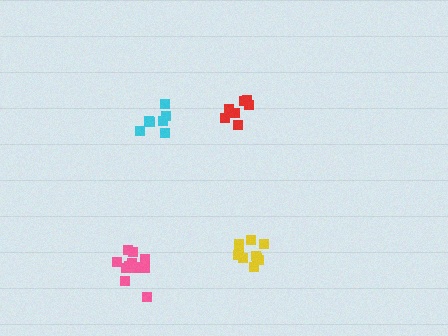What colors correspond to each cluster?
The clusters are colored: pink, cyan, yellow, red.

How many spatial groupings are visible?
There are 4 spatial groupings.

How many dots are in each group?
Group 1: 13 dots, Group 2: 7 dots, Group 3: 10 dots, Group 4: 7 dots (37 total).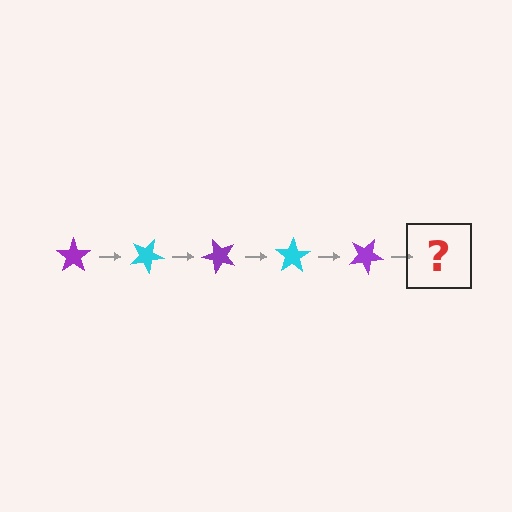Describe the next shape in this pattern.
It should be a cyan star, rotated 125 degrees from the start.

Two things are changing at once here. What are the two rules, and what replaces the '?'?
The two rules are that it rotates 25 degrees each step and the color cycles through purple and cyan. The '?' should be a cyan star, rotated 125 degrees from the start.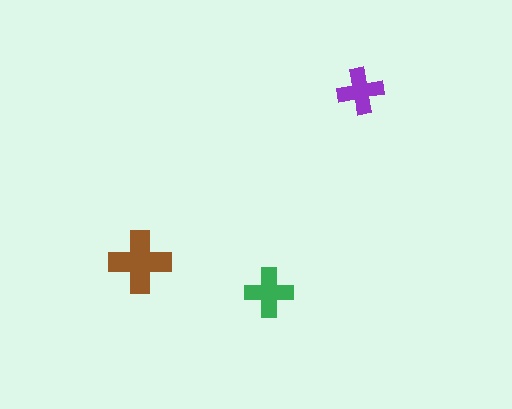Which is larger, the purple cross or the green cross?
The green one.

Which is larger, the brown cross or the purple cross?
The brown one.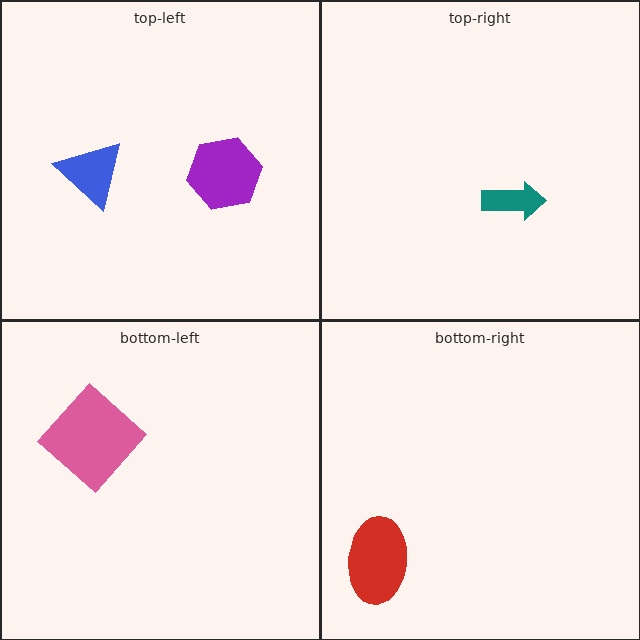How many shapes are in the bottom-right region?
1.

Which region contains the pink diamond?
The bottom-left region.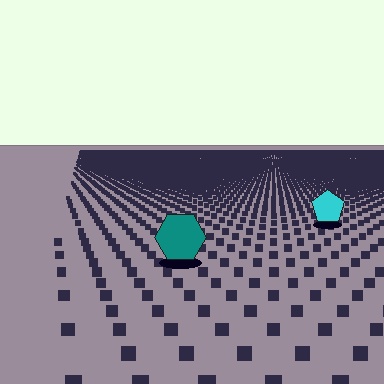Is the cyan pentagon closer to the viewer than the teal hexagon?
No. The teal hexagon is closer — you can tell from the texture gradient: the ground texture is coarser near it.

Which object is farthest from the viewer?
The cyan pentagon is farthest from the viewer. It appears smaller and the ground texture around it is denser.